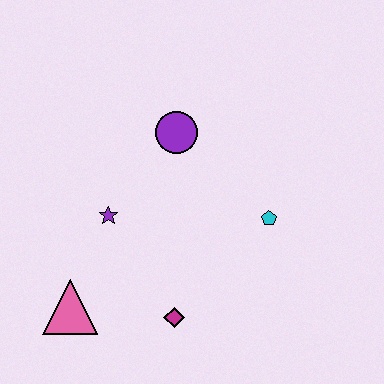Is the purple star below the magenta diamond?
No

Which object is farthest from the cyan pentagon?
The pink triangle is farthest from the cyan pentagon.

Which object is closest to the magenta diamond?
The pink triangle is closest to the magenta diamond.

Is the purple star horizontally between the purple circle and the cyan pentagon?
No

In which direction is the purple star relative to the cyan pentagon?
The purple star is to the left of the cyan pentagon.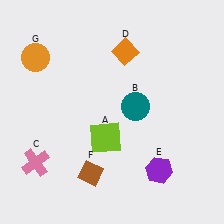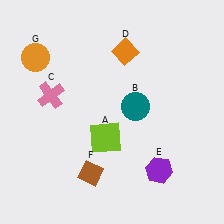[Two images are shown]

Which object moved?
The pink cross (C) moved up.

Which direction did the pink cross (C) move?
The pink cross (C) moved up.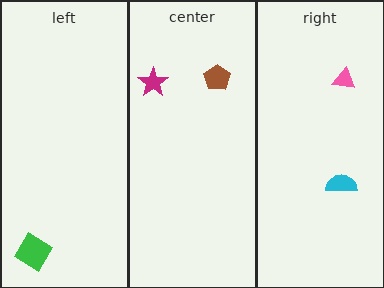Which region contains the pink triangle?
The right region.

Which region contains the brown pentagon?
The center region.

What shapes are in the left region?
The green diamond.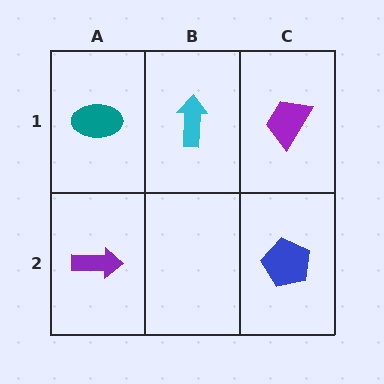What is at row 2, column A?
A purple arrow.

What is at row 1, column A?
A teal ellipse.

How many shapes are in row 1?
3 shapes.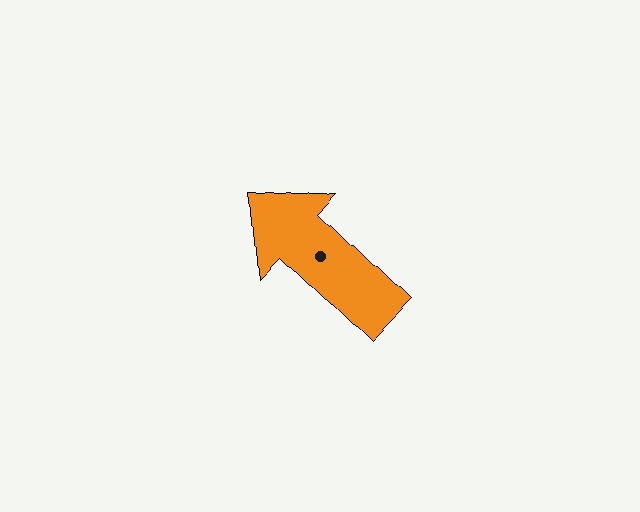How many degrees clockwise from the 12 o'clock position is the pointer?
Approximately 314 degrees.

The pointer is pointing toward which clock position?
Roughly 10 o'clock.